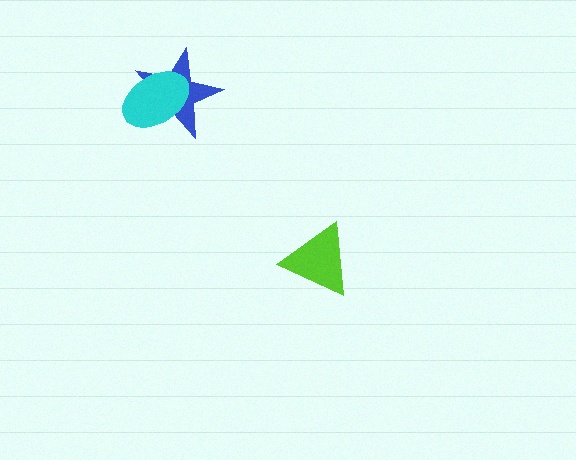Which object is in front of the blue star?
The cyan ellipse is in front of the blue star.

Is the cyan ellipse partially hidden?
No, no other shape covers it.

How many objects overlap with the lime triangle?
0 objects overlap with the lime triangle.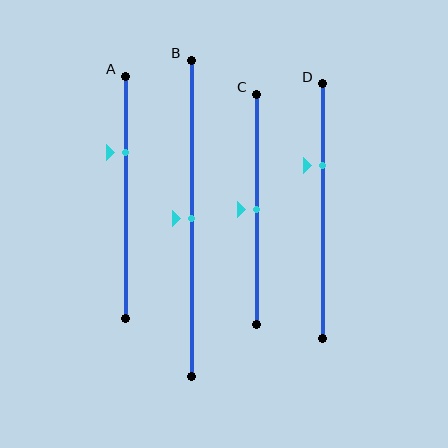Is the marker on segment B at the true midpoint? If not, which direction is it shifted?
Yes, the marker on segment B is at the true midpoint.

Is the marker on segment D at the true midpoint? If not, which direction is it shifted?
No, the marker on segment D is shifted upward by about 18% of the segment length.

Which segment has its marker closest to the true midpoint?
Segment B has its marker closest to the true midpoint.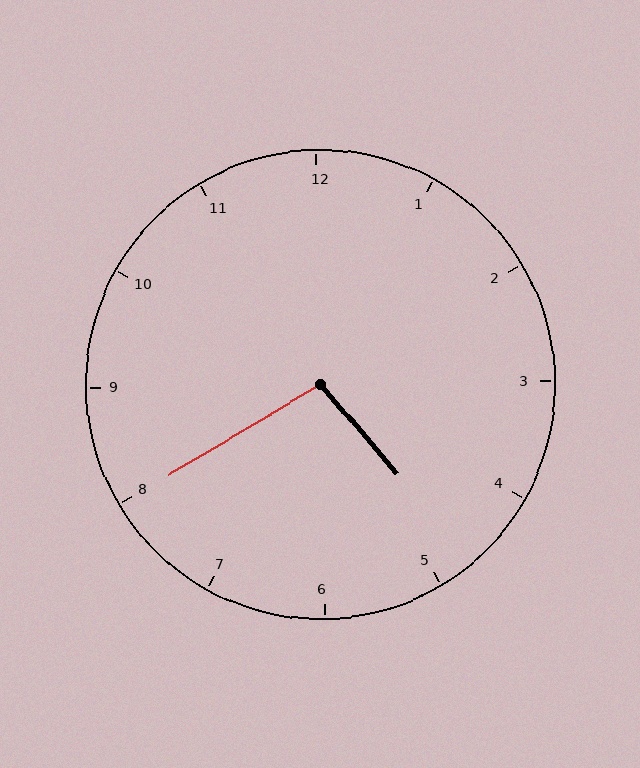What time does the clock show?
4:40.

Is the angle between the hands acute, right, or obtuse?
It is obtuse.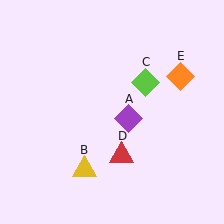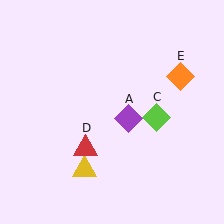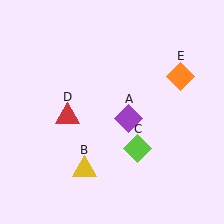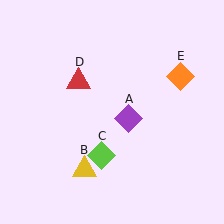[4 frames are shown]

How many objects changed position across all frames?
2 objects changed position: lime diamond (object C), red triangle (object D).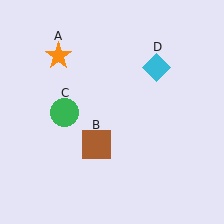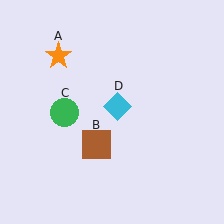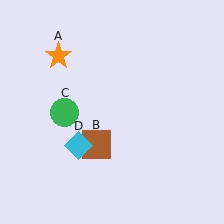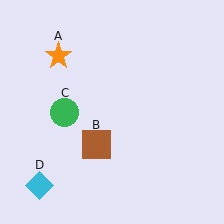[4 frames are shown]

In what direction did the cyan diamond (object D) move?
The cyan diamond (object D) moved down and to the left.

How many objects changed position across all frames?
1 object changed position: cyan diamond (object D).